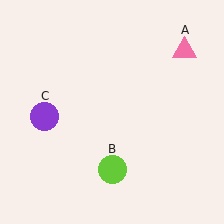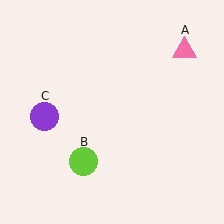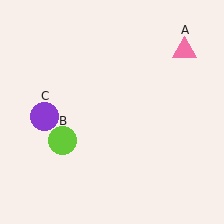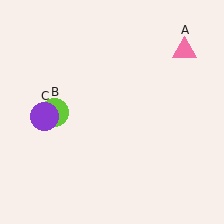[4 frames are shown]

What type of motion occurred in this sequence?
The lime circle (object B) rotated clockwise around the center of the scene.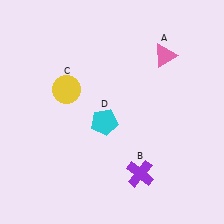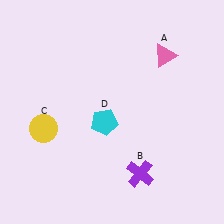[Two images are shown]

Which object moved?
The yellow circle (C) moved down.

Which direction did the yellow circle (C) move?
The yellow circle (C) moved down.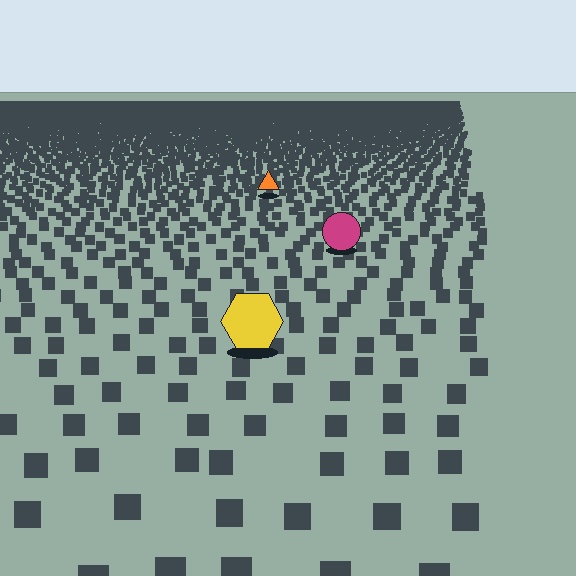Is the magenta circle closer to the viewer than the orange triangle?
Yes. The magenta circle is closer — you can tell from the texture gradient: the ground texture is coarser near it.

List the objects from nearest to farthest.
From nearest to farthest: the yellow hexagon, the magenta circle, the orange triangle.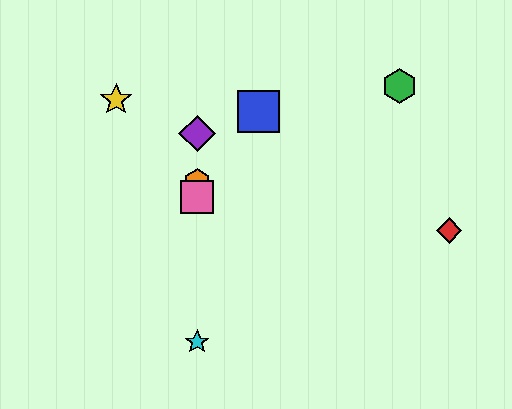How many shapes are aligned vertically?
4 shapes (the purple diamond, the orange hexagon, the cyan star, the pink square) are aligned vertically.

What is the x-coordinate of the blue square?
The blue square is at x≈258.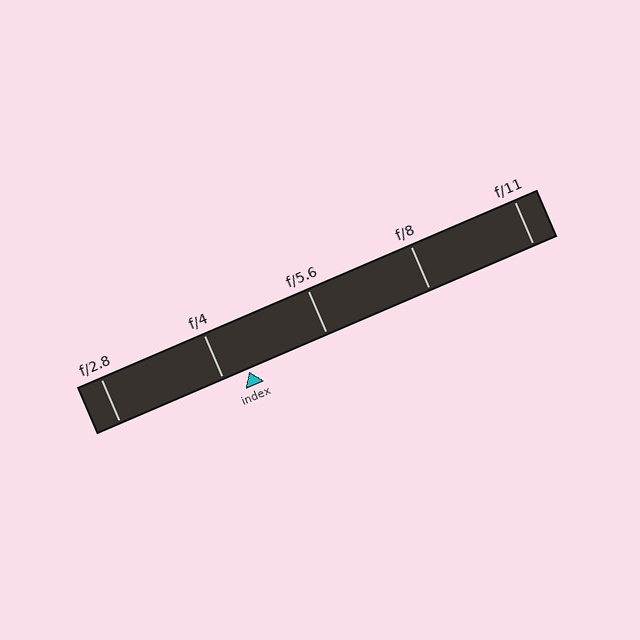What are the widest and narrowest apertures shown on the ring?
The widest aperture shown is f/2.8 and the narrowest is f/11.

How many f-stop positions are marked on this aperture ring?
There are 5 f-stop positions marked.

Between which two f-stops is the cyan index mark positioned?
The index mark is between f/4 and f/5.6.